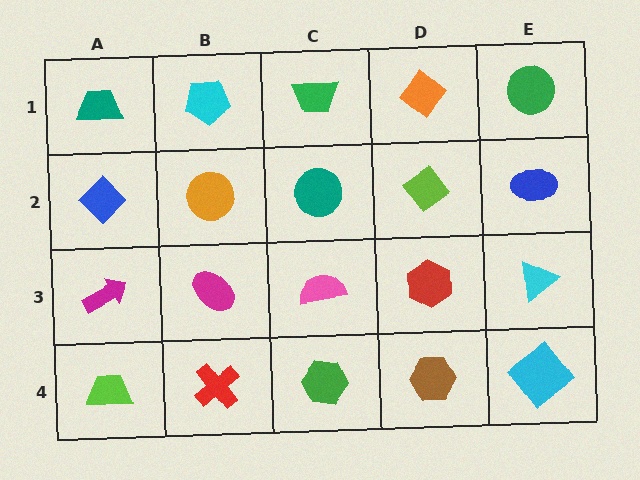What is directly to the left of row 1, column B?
A teal trapezoid.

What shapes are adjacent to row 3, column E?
A blue ellipse (row 2, column E), a cyan diamond (row 4, column E), a red hexagon (row 3, column D).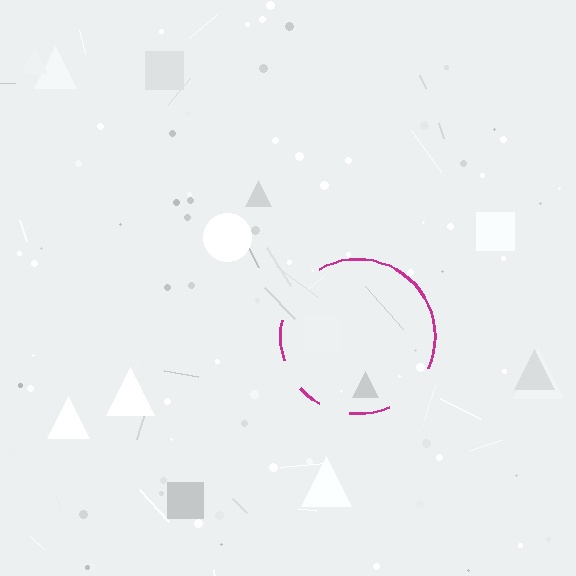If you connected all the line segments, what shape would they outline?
They would outline a circle.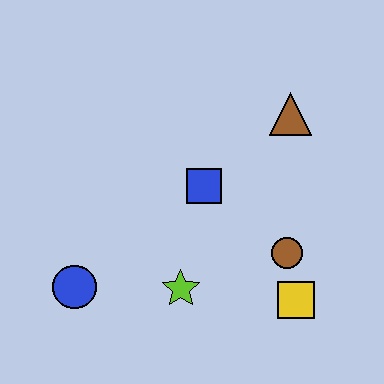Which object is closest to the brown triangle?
The blue square is closest to the brown triangle.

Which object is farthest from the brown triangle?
The blue circle is farthest from the brown triangle.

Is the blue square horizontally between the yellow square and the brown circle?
No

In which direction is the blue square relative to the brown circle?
The blue square is to the left of the brown circle.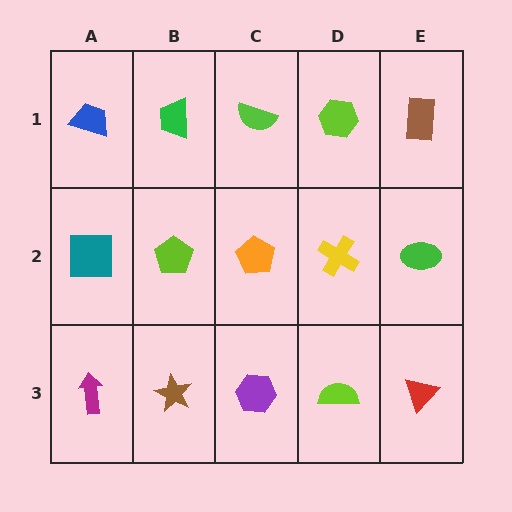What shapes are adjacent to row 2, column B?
A green trapezoid (row 1, column B), a brown star (row 3, column B), a teal square (row 2, column A), an orange pentagon (row 2, column C).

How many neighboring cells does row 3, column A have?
2.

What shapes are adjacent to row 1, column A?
A teal square (row 2, column A), a green trapezoid (row 1, column B).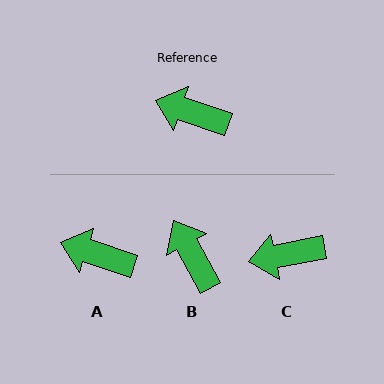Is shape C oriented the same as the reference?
No, it is off by about 29 degrees.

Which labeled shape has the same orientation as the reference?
A.